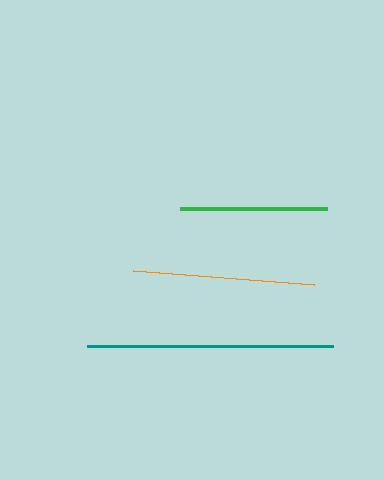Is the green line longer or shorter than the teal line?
The teal line is longer than the green line.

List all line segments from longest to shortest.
From longest to shortest: teal, orange, green.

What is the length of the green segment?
The green segment is approximately 147 pixels long.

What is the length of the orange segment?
The orange segment is approximately 181 pixels long.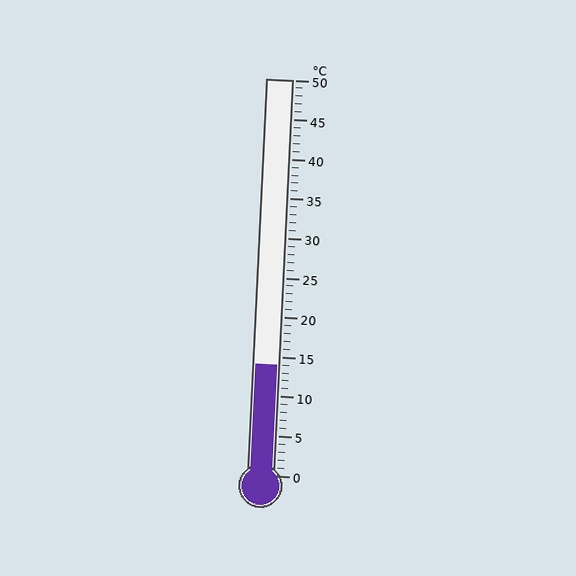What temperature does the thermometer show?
The thermometer shows approximately 14°C.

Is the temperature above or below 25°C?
The temperature is below 25°C.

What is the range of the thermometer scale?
The thermometer scale ranges from 0°C to 50°C.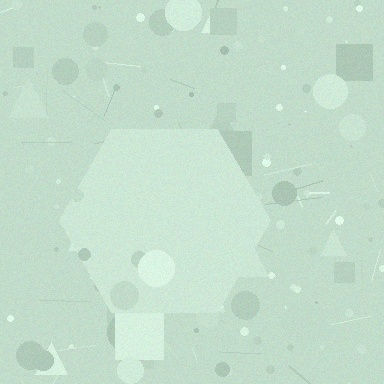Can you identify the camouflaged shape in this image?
The camouflaged shape is a hexagon.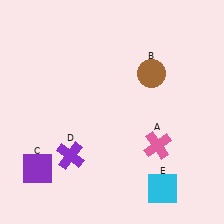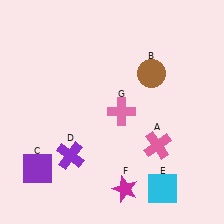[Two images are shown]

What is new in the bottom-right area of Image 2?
A magenta star (F) was added in the bottom-right area of Image 2.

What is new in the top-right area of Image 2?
A pink cross (G) was added in the top-right area of Image 2.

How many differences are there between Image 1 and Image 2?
There are 2 differences between the two images.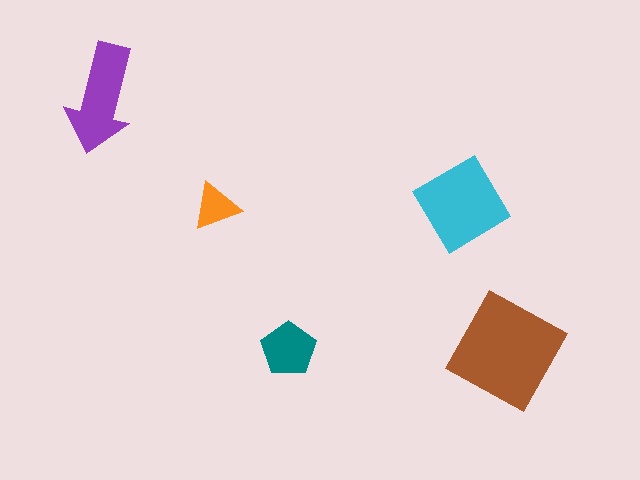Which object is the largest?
The brown square.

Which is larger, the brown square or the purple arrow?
The brown square.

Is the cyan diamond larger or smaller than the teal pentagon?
Larger.